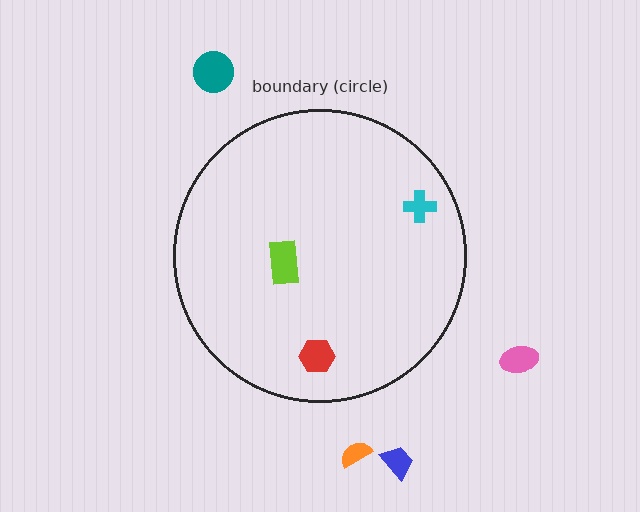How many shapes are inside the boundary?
3 inside, 4 outside.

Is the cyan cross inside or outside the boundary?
Inside.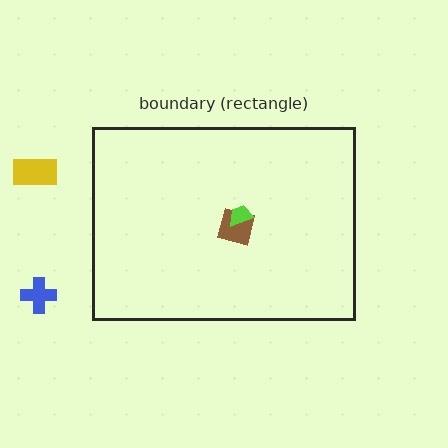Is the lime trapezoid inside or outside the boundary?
Inside.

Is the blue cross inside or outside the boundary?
Outside.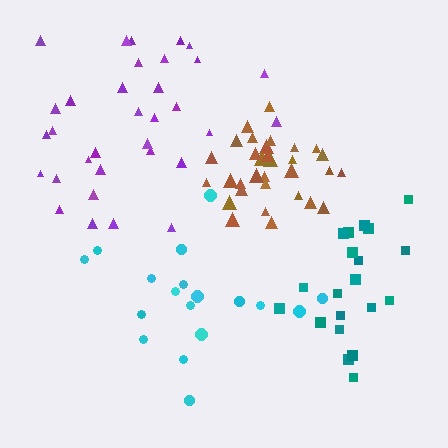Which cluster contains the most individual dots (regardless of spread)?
Purple (33).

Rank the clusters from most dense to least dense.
brown, teal, purple, cyan.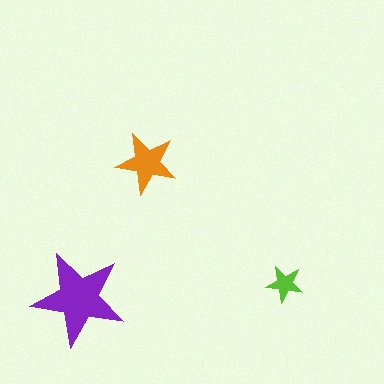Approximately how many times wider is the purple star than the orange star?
About 1.5 times wider.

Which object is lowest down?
The purple star is bottommost.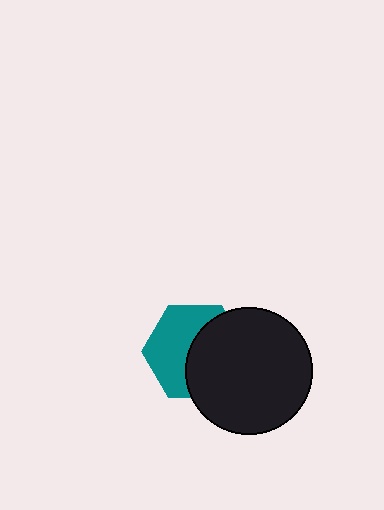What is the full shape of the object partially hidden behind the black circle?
The partially hidden object is a teal hexagon.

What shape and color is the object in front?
The object in front is a black circle.